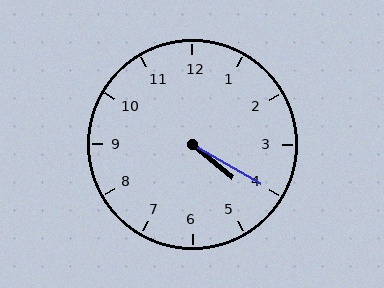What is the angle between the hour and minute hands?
Approximately 10 degrees.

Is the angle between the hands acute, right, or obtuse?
It is acute.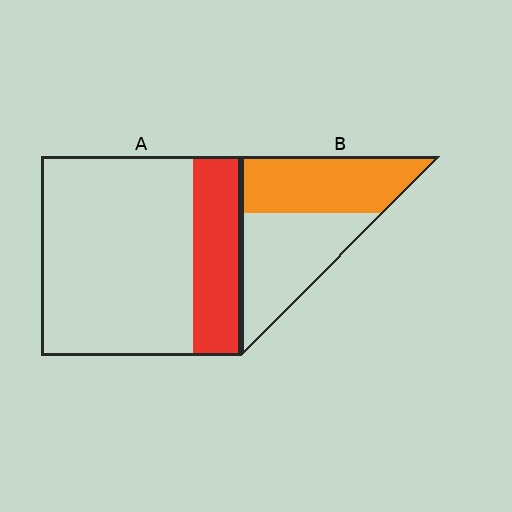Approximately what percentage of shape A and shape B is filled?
A is approximately 25% and B is approximately 50%.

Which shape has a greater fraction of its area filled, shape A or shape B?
Shape B.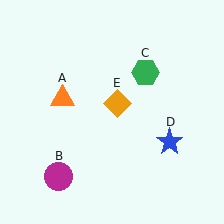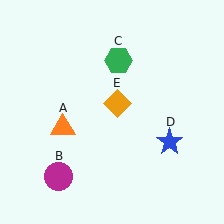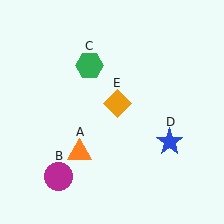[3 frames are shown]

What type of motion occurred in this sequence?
The orange triangle (object A), green hexagon (object C) rotated counterclockwise around the center of the scene.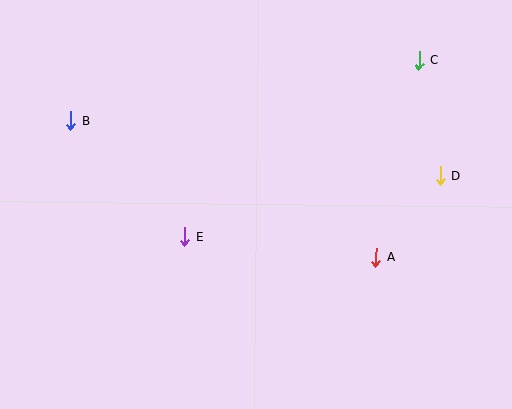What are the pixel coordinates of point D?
Point D is at (440, 176).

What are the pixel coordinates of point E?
Point E is at (185, 237).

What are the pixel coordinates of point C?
Point C is at (419, 60).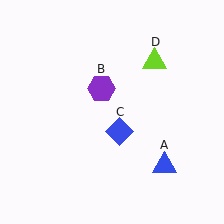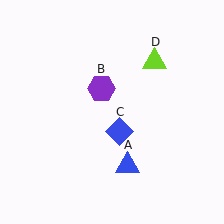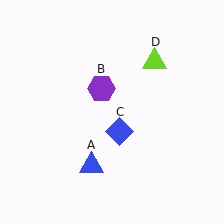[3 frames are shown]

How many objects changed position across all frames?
1 object changed position: blue triangle (object A).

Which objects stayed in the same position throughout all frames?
Purple hexagon (object B) and blue diamond (object C) and lime triangle (object D) remained stationary.